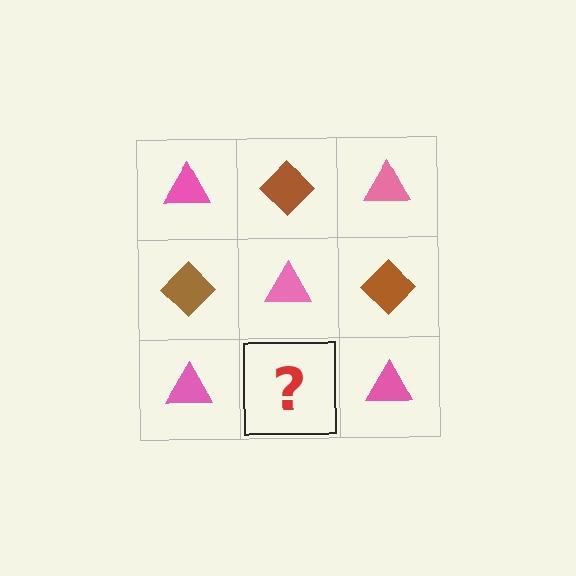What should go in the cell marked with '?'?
The missing cell should contain a brown diamond.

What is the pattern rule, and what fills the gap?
The rule is that it alternates pink triangle and brown diamond in a checkerboard pattern. The gap should be filled with a brown diamond.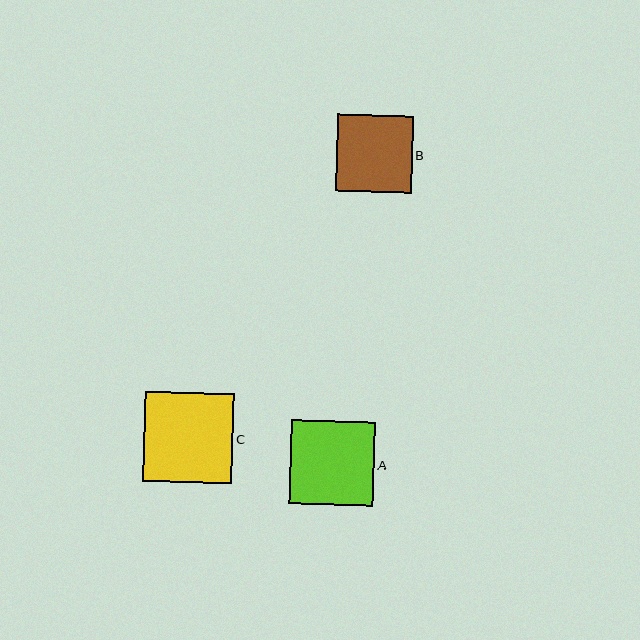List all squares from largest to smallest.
From largest to smallest: C, A, B.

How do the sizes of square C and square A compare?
Square C and square A are approximately the same size.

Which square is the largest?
Square C is the largest with a size of approximately 90 pixels.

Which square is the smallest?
Square B is the smallest with a size of approximately 76 pixels.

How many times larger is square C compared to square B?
Square C is approximately 1.2 times the size of square B.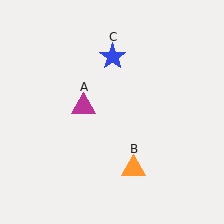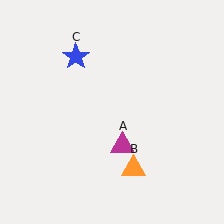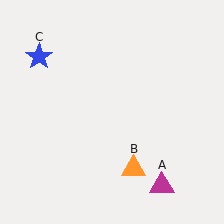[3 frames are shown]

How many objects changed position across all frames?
2 objects changed position: magenta triangle (object A), blue star (object C).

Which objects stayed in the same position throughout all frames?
Orange triangle (object B) remained stationary.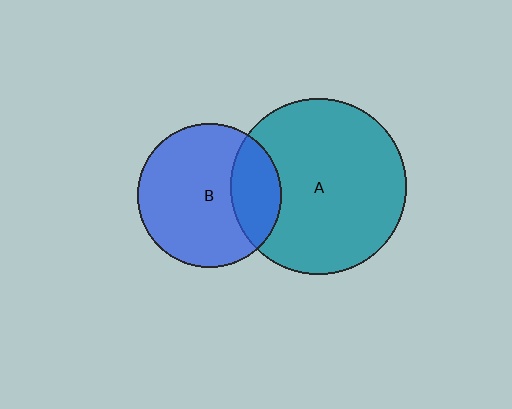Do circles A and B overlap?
Yes.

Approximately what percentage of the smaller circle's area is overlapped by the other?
Approximately 25%.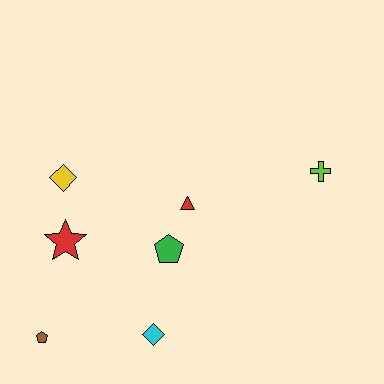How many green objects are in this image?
There is 1 green object.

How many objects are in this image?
There are 7 objects.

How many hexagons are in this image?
There are no hexagons.